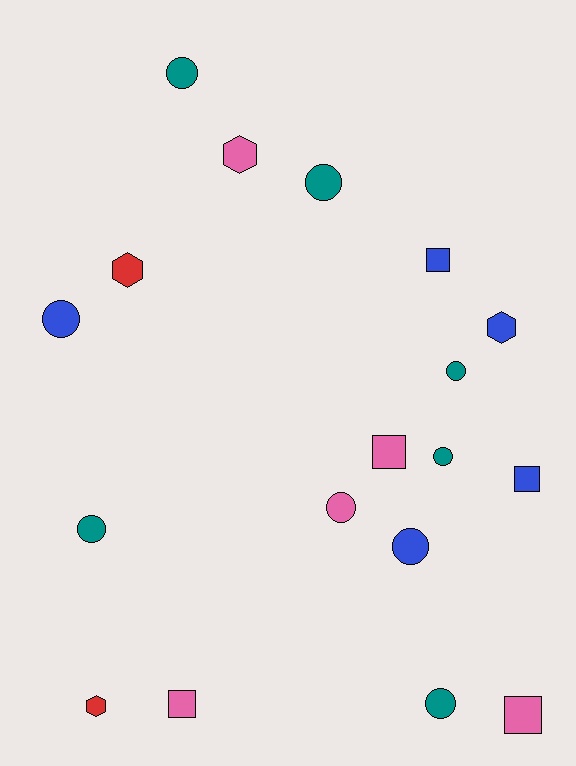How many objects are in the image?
There are 18 objects.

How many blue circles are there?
There are 2 blue circles.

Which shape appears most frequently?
Circle, with 9 objects.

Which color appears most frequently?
Teal, with 6 objects.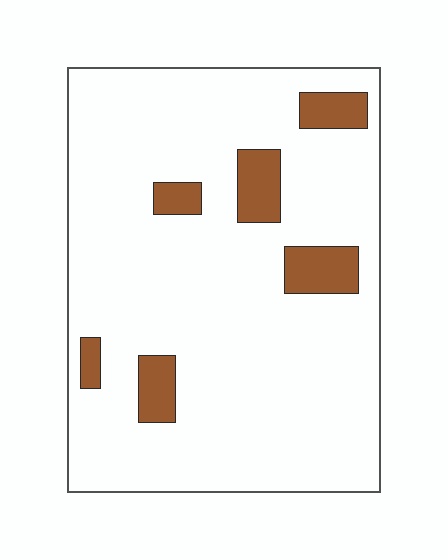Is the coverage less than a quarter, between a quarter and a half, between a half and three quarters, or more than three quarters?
Less than a quarter.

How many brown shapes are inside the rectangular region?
6.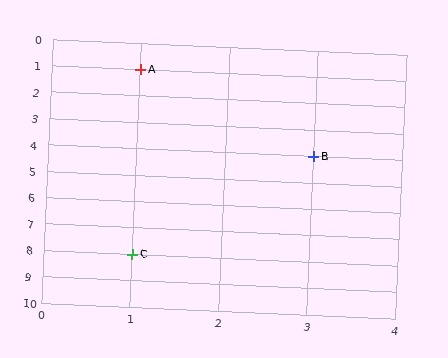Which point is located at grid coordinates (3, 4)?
Point B is at (3, 4).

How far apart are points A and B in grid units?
Points A and B are 2 columns and 3 rows apart (about 3.6 grid units diagonally).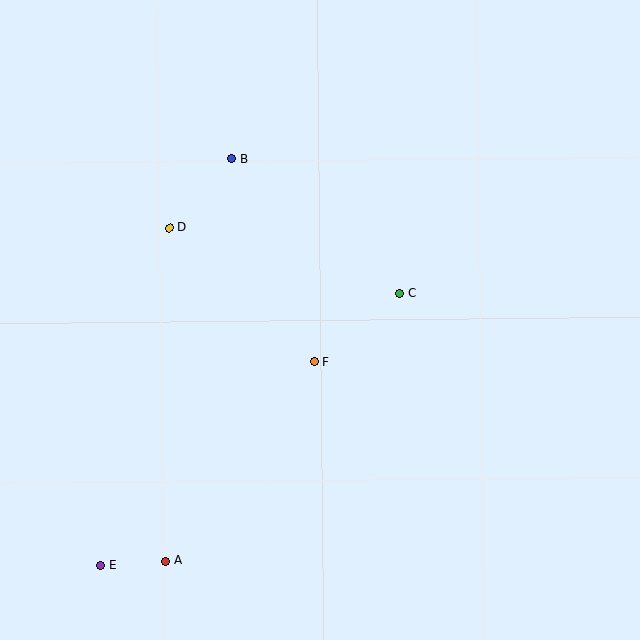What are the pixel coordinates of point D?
Point D is at (169, 228).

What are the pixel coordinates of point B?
Point B is at (232, 159).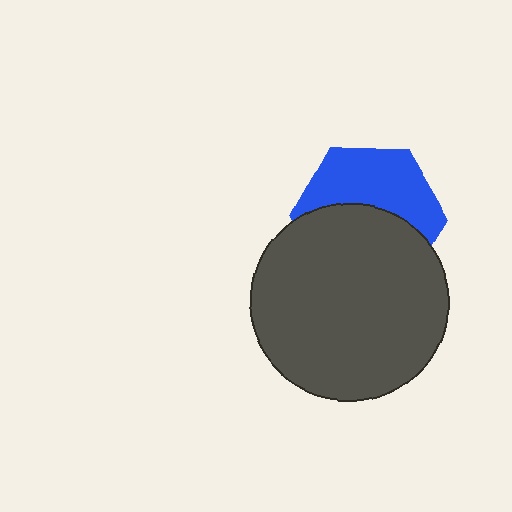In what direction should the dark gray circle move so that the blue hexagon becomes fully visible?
The dark gray circle should move down. That is the shortest direction to clear the overlap and leave the blue hexagon fully visible.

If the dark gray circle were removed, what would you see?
You would see the complete blue hexagon.